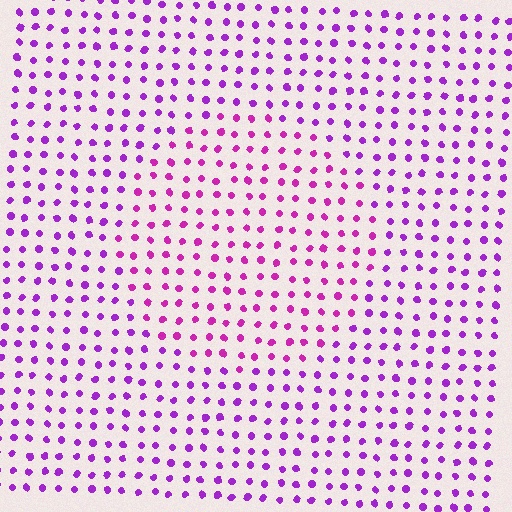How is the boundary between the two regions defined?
The boundary is defined purely by a slight shift in hue (about 25 degrees). Spacing, size, and orientation are identical on both sides.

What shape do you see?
I see a circle.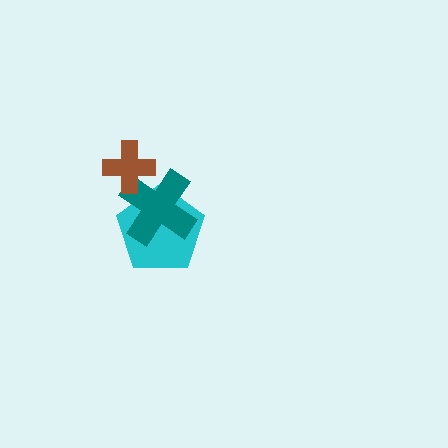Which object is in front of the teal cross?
The brown cross is in front of the teal cross.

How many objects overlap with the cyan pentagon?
1 object overlaps with the cyan pentagon.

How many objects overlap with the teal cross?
2 objects overlap with the teal cross.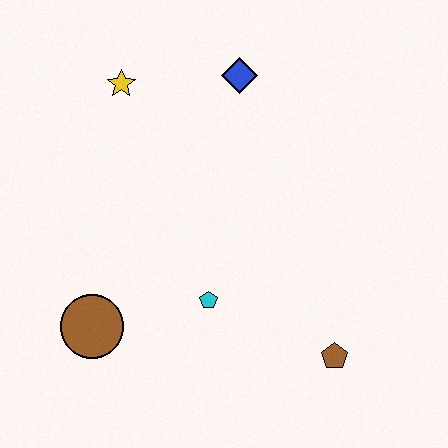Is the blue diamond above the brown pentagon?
Yes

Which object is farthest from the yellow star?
The brown pentagon is farthest from the yellow star.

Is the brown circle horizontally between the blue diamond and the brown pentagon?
No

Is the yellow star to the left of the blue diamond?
Yes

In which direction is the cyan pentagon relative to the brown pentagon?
The cyan pentagon is to the left of the brown pentagon.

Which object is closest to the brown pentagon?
The cyan pentagon is closest to the brown pentagon.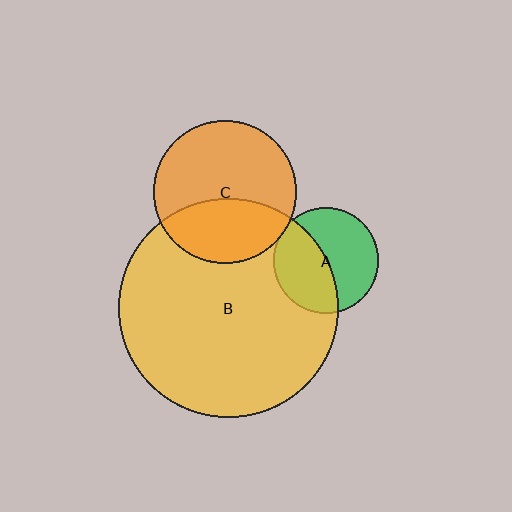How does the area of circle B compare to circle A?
Approximately 4.3 times.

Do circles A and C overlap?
Yes.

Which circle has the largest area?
Circle B (yellow).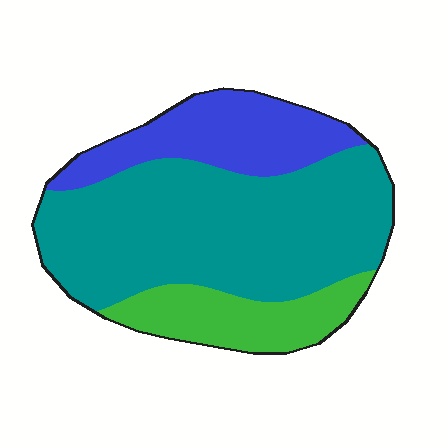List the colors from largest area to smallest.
From largest to smallest: teal, blue, green.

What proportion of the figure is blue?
Blue takes up about one quarter (1/4) of the figure.